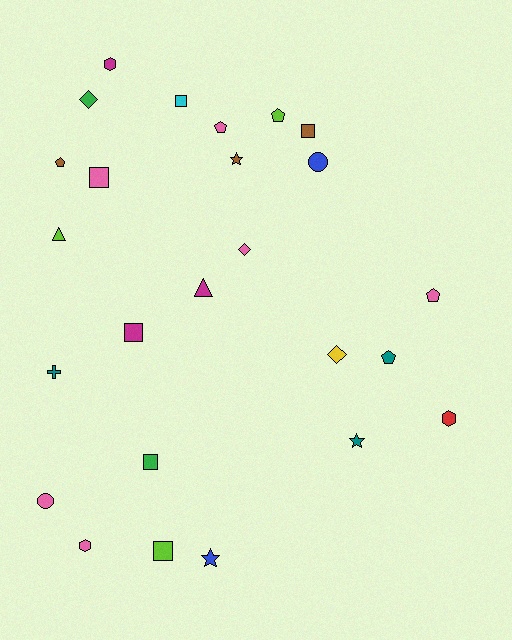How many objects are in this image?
There are 25 objects.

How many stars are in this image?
There are 3 stars.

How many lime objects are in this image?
There are 3 lime objects.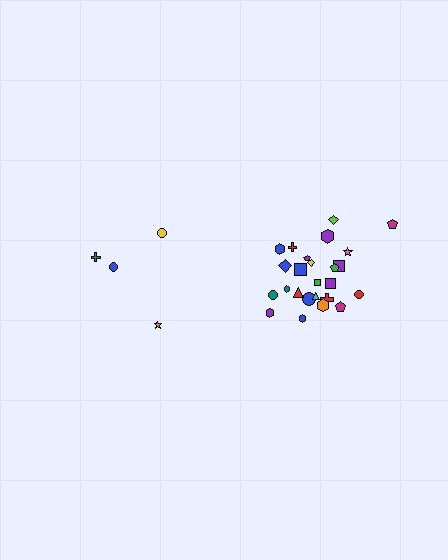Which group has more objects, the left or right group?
The right group.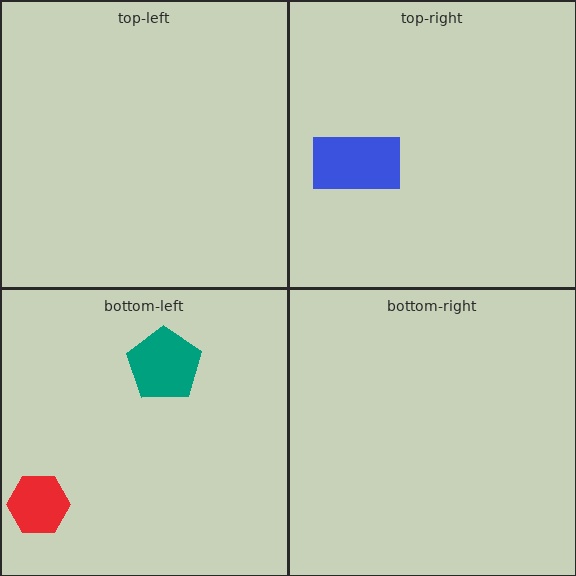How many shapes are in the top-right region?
1.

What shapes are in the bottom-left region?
The teal pentagon, the red hexagon.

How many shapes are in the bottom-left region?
2.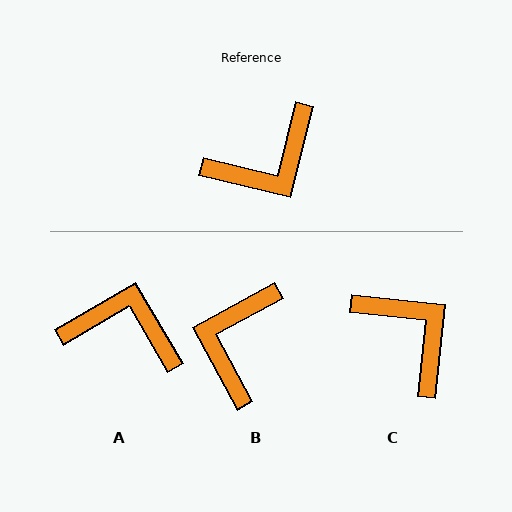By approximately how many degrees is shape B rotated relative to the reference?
Approximately 137 degrees clockwise.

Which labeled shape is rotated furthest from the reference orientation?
B, about 137 degrees away.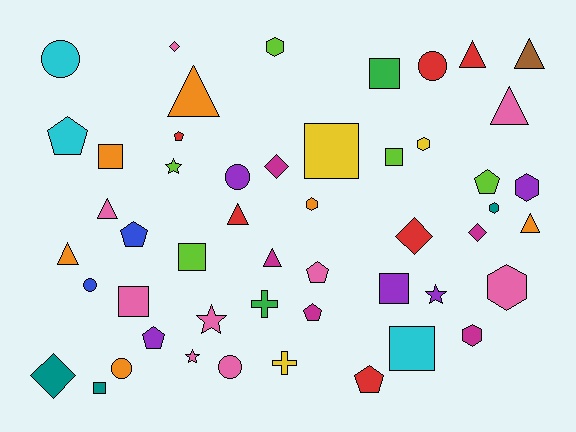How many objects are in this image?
There are 50 objects.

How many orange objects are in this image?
There are 6 orange objects.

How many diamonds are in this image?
There are 5 diamonds.